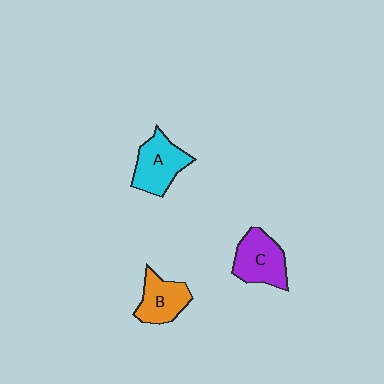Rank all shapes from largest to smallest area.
From largest to smallest: C (purple), A (cyan), B (orange).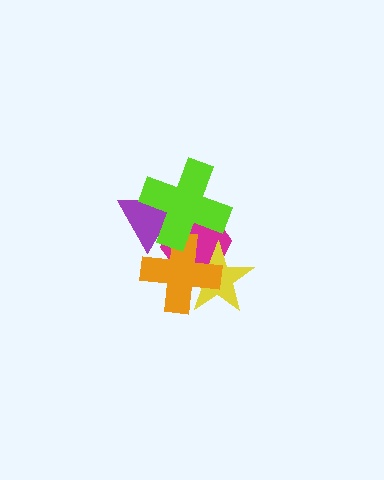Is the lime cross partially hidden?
No, no other shape covers it.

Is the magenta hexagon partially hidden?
Yes, it is partially covered by another shape.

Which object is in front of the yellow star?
The orange cross is in front of the yellow star.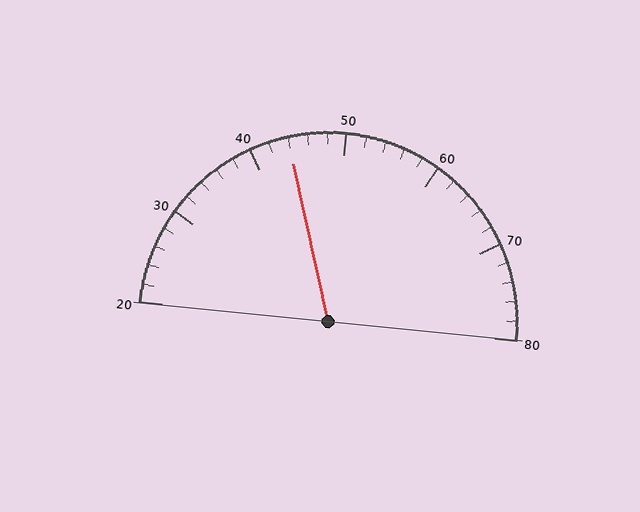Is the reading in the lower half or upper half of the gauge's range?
The reading is in the lower half of the range (20 to 80).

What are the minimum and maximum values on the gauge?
The gauge ranges from 20 to 80.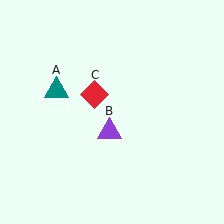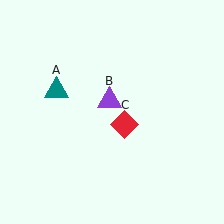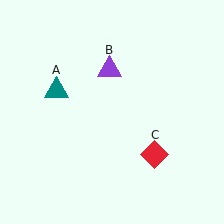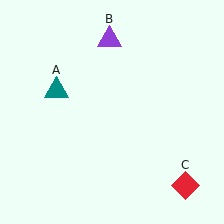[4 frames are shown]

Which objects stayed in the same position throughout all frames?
Teal triangle (object A) remained stationary.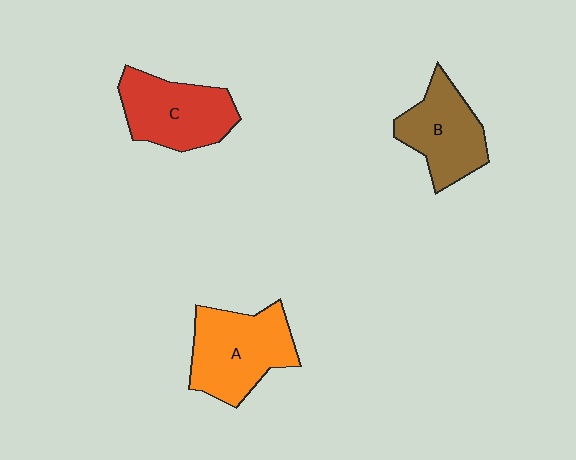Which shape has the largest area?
Shape A (orange).